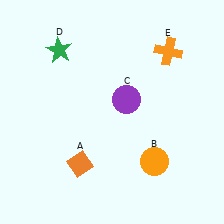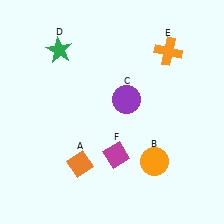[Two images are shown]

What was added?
A magenta diamond (F) was added in Image 2.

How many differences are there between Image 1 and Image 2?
There is 1 difference between the two images.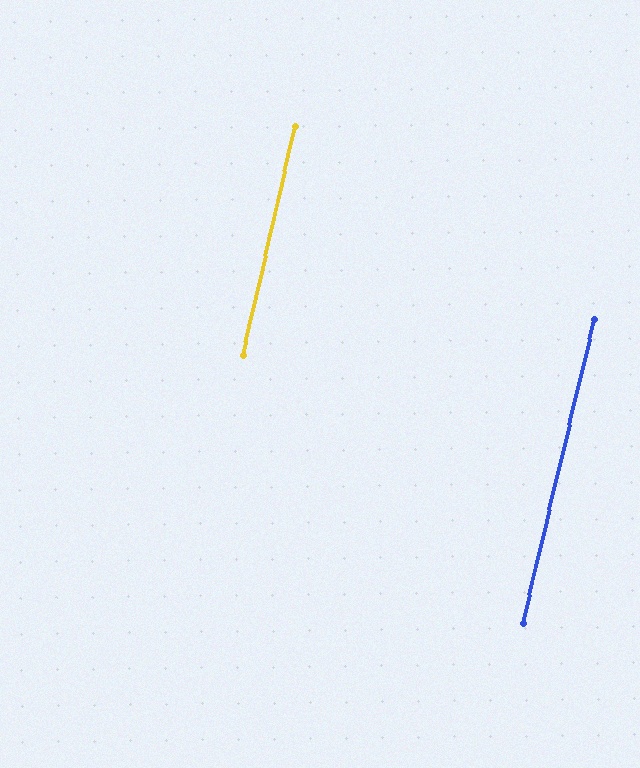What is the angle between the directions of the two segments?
Approximately 0 degrees.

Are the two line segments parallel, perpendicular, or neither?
Parallel — their directions differ by only 0.5°.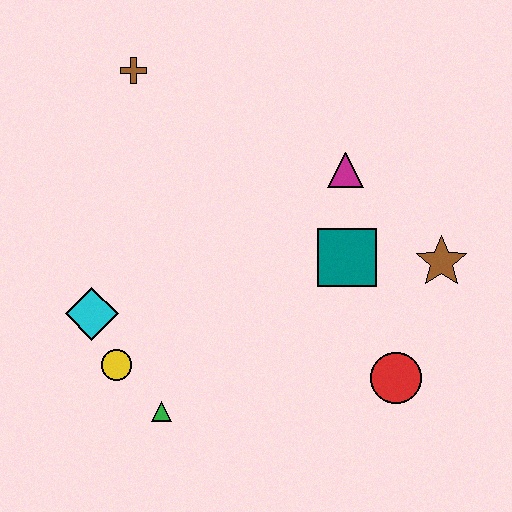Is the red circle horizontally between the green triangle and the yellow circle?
No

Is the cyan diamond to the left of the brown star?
Yes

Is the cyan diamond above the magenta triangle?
No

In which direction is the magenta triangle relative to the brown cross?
The magenta triangle is to the right of the brown cross.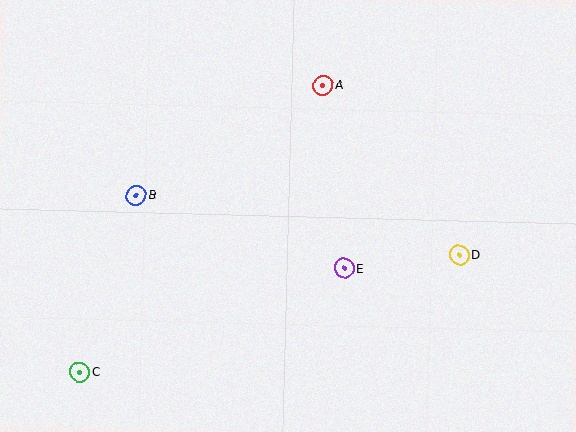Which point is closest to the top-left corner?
Point B is closest to the top-left corner.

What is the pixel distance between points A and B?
The distance between A and B is 217 pixels.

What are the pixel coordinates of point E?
Point E is at (344, 268).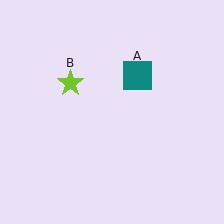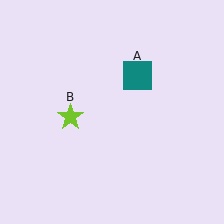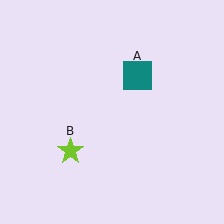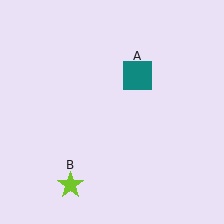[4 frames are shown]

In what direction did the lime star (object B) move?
The lime star (object B) moved down.